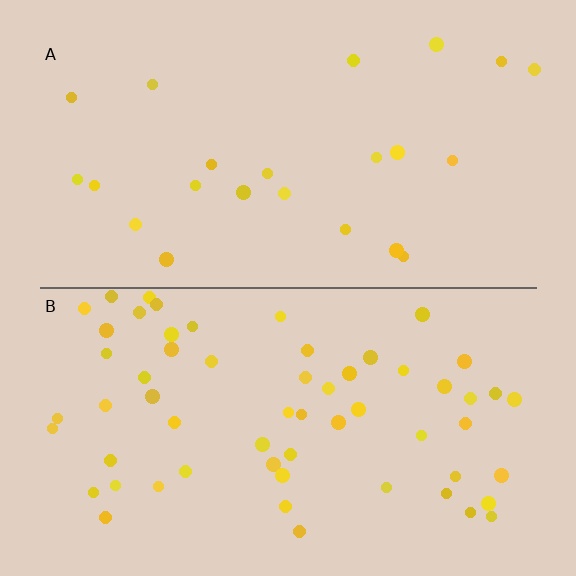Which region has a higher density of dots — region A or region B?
B (the bottom).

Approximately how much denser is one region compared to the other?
Approximately 2.6× — region B over region A.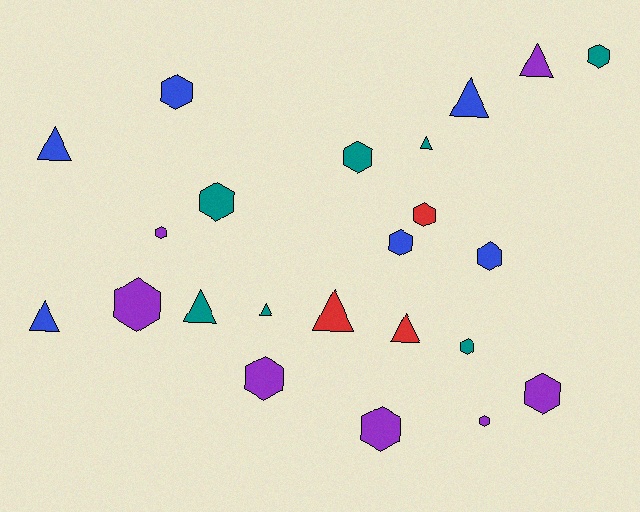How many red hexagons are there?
There is 1 red hexagon.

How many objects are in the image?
There are 23 objects.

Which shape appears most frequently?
Hexagon, with 14 objects.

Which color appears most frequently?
Teal, with 7 objects.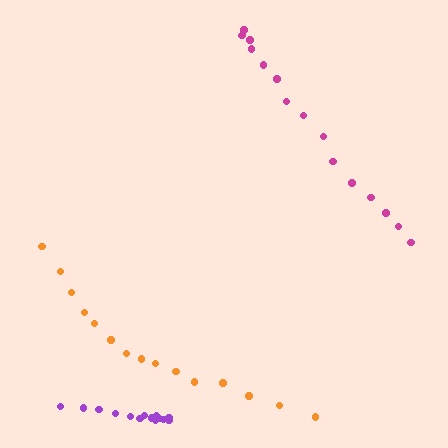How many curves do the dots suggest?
There are 3 distinct paths.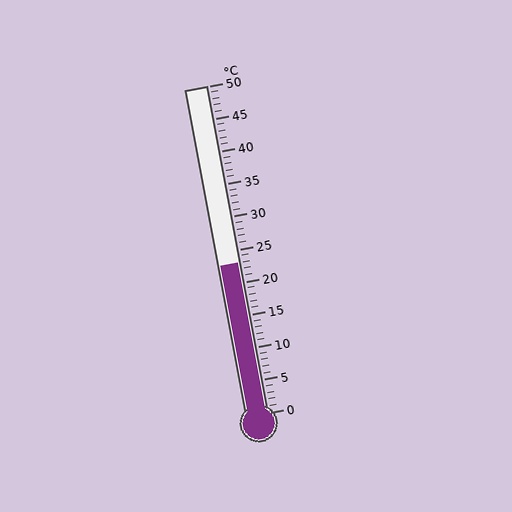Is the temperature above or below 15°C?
The temperature is above 15°C.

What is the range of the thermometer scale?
The thermometer scale ranges from 0°C to 50°C.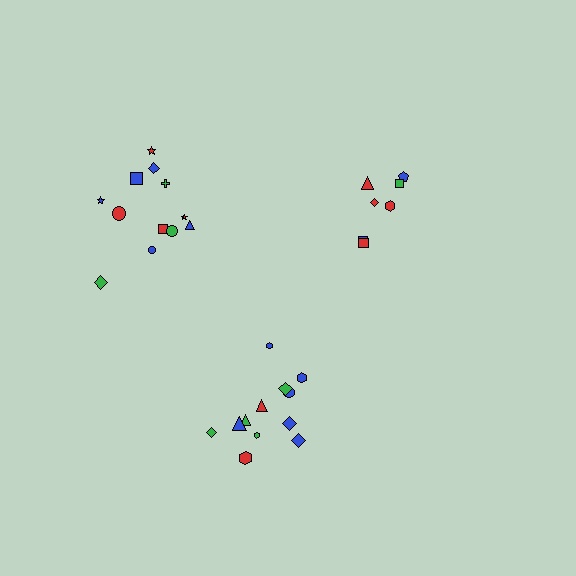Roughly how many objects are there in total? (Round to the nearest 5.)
Roughly 30 objects in total.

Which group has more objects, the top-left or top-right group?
The top-left group.